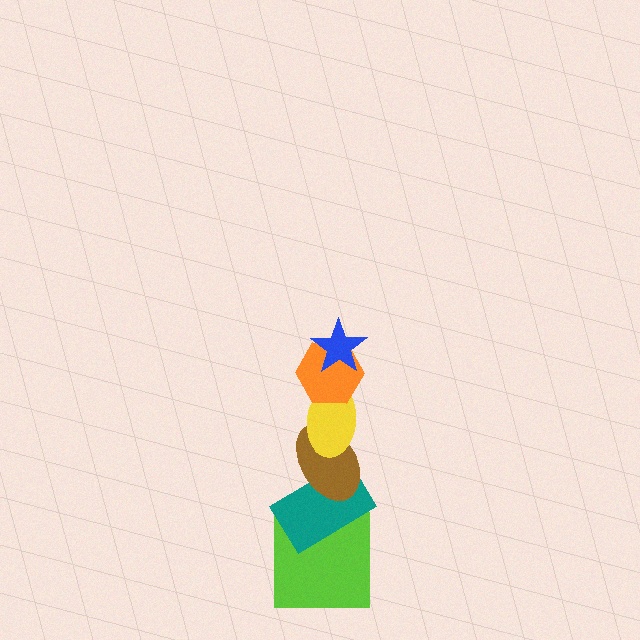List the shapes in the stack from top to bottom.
From top to bottom: the blue star, the orange hexagon, the yellow ellipse, the brown ellipse, the teal rectangle, the lime square.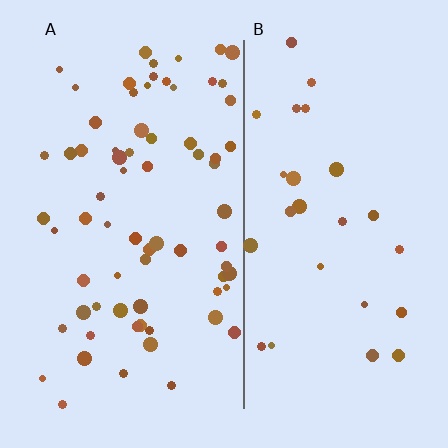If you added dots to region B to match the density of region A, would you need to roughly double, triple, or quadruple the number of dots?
Approximately triple.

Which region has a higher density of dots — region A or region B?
A (the left).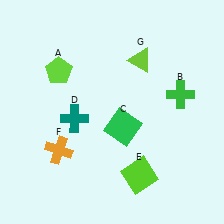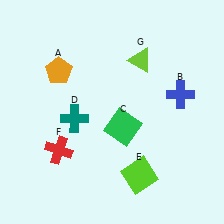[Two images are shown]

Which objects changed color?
A changed from lime to orange. B changed from green to blue. F changed from orange to red.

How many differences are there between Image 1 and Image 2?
There are 3 differences between the two images.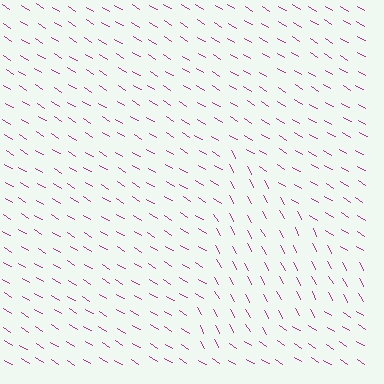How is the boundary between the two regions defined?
The boundary is defined purely by a change in line orientation (approximately 31 degrees difference). All lines are the same color and thickness.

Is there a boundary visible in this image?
Yes, there is a texture boundary formed by a change in line orientation.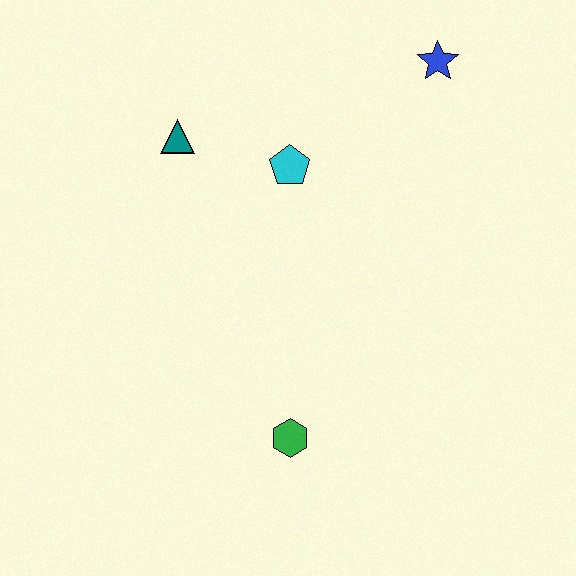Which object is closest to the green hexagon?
The cyan pentagon is closest to the green hexagon.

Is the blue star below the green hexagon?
No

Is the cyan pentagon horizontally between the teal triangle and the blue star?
Yes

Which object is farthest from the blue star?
The green hexagon is farthest from the blue star.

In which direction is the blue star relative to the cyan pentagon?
The blue star is to the right of the cyan pentagon.